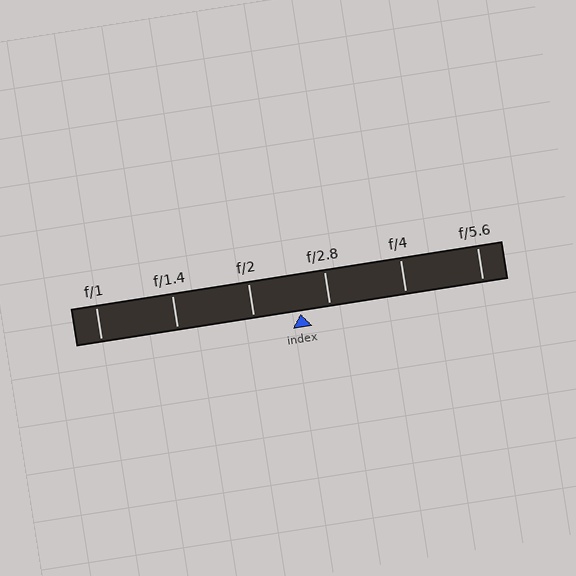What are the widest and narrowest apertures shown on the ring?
The widest aperture shown is f/1 and the narrowest is f/5.6.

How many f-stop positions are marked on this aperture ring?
There are 6 f-stop positions marked.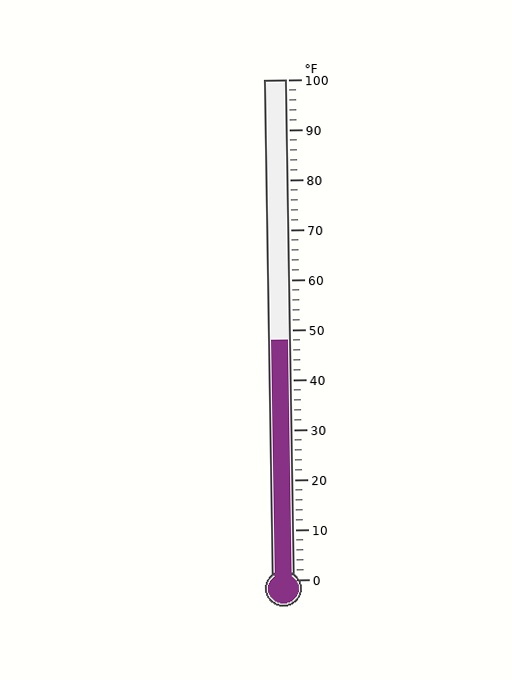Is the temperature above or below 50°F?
The temperature is below 50°F.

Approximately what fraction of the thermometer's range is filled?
The thermometer is filled to approximately 50% of its range.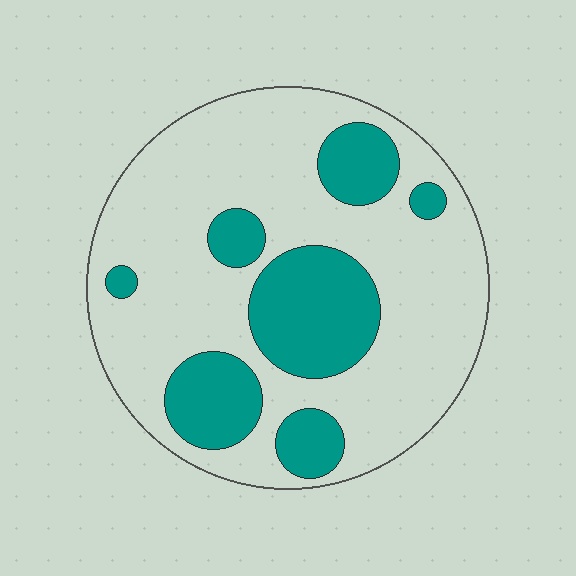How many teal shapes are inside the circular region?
7.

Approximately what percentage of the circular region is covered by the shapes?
Approximately 30%.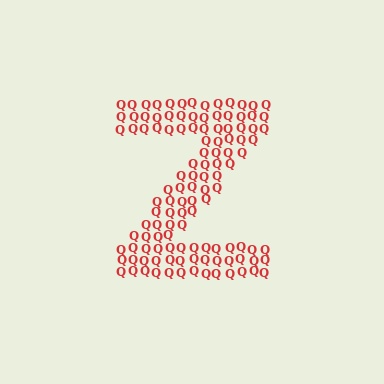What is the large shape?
The large shape is the letter Z.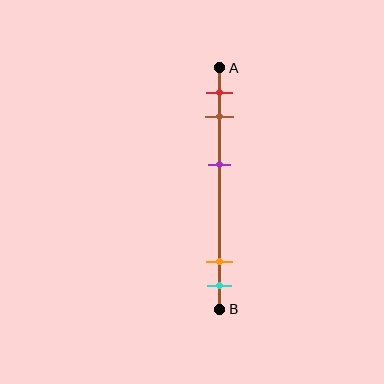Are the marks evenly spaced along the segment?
No, the marks are not evenly spaced.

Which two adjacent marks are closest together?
The orange and cyan marks are the closest adjacent pair.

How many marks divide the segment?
There are 5 marks dividing the segment.